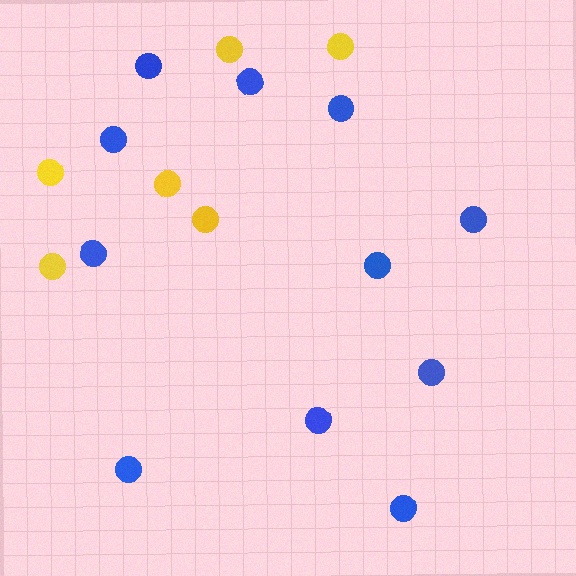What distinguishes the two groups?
There are 2 groups: one group of yellow circles (6) and one group of blue circles (11).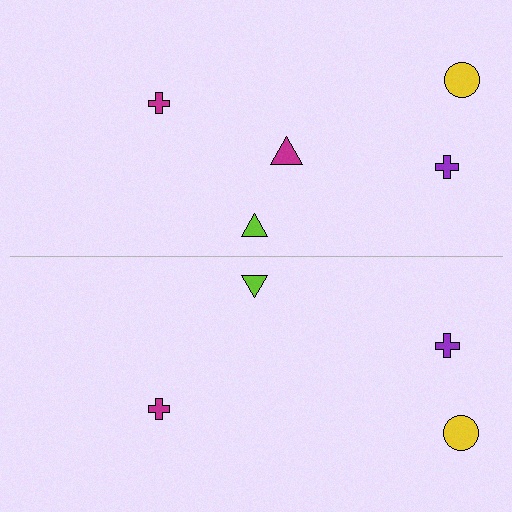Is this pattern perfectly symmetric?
No, the pattern is not perfectly symmetric. A magenta triangle is missing from the bottom side.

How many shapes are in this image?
There are 9 shapes in this image.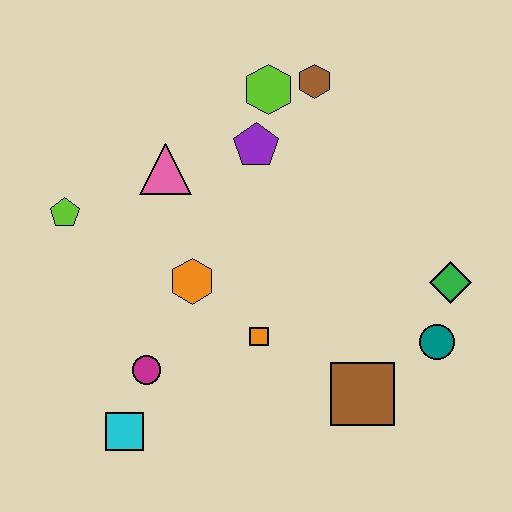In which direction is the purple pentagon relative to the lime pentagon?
The purple pentagon is to the right of the lime pentagon.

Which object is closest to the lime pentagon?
The pink triangle is closest to the lime pentagon.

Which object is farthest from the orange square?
The brown hexagon is farthest from the orange square.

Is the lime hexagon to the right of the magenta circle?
Yes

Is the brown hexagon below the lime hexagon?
No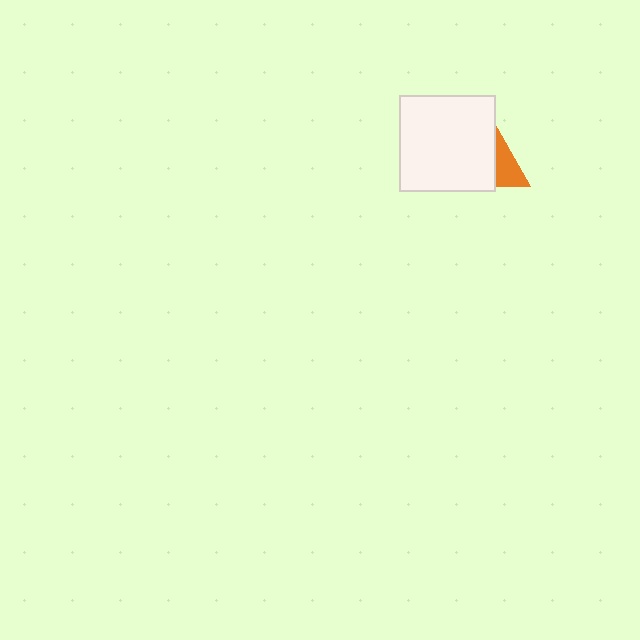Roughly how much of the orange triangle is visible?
A small part of it is visible (roughly 31%).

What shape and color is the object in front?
The object in front is a white rectangle.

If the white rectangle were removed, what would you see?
You would see the complete orange triangle.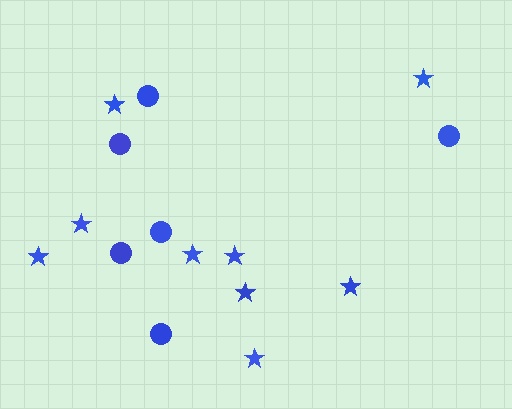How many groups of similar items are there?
There are 2 groups: one group of stars (9) and one group of circles (6).